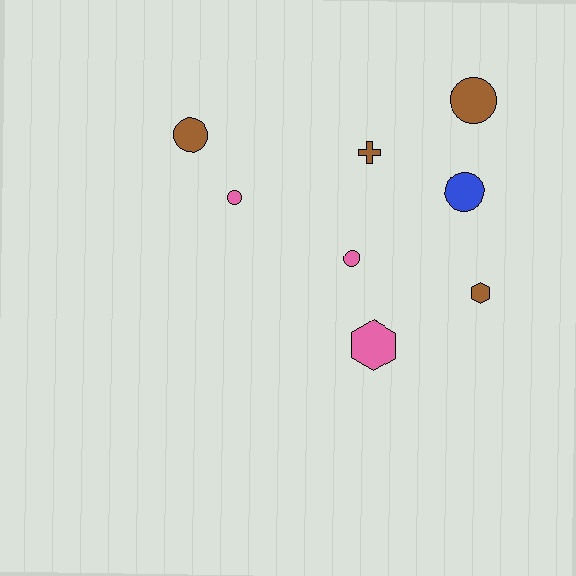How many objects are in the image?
There are 8 objects.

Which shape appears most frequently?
Circle, with 5 objects.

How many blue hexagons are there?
There are no blue hexagons.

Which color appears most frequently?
Brown, with 4 objects.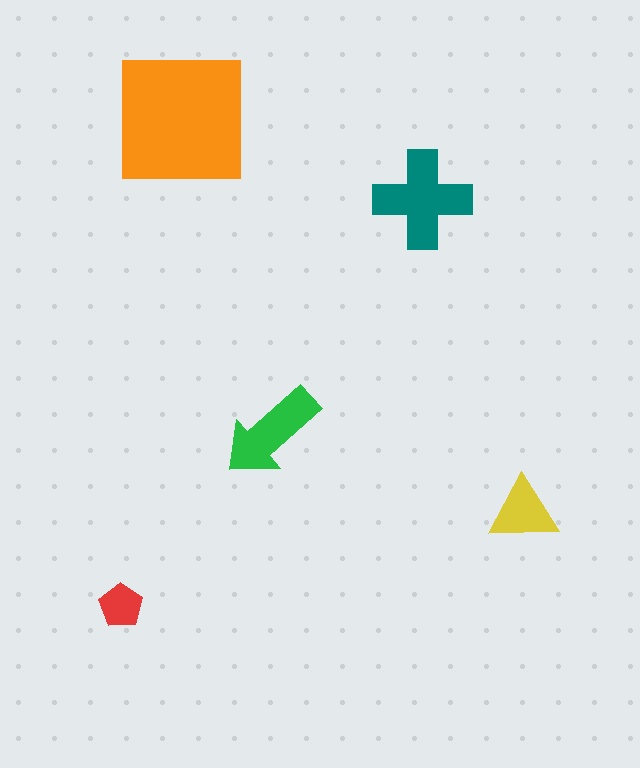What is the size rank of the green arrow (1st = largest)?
3rd.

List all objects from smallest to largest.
The red pentagon, the yellow triangle, the green arrow, the teal cross, the orange square.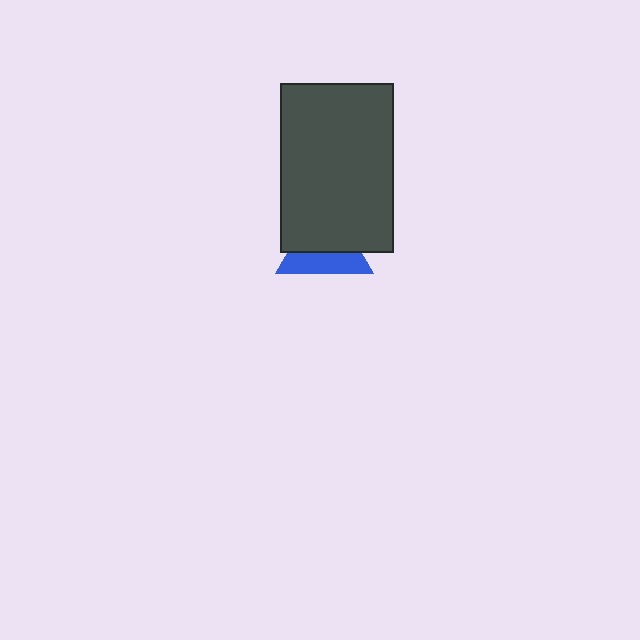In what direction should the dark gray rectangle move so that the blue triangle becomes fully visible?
The dark gray rectangle should move up. That is the shortest direction to clear the overlap and leave the blue triangle fully visible.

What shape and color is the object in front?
The object in front is a dark gray rectangle.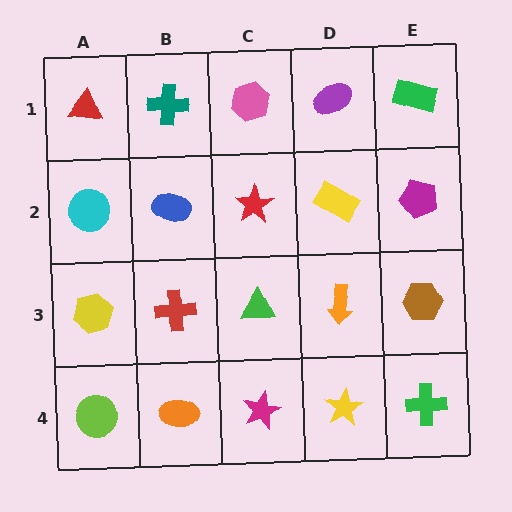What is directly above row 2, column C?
A pink hexagon.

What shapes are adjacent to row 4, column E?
A brown hexagon (row 3, column E), a yellow star (row 4, column D).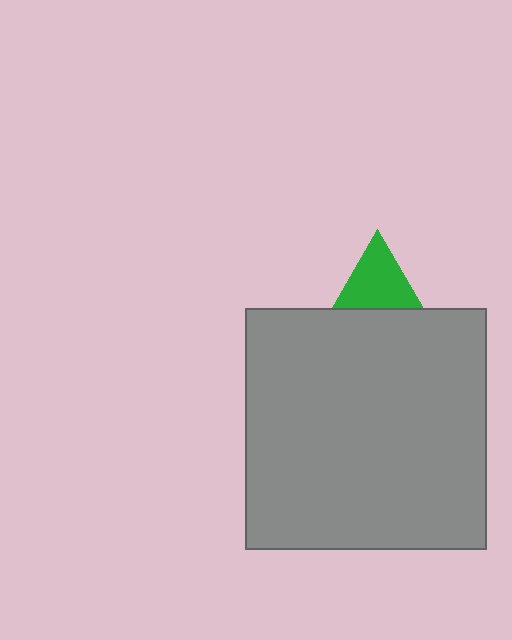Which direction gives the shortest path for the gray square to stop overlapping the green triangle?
Moving down gives the shortest separation.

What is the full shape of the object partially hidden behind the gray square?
The partially hidden object is a green triangle.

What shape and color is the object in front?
The object in front is a gray square.